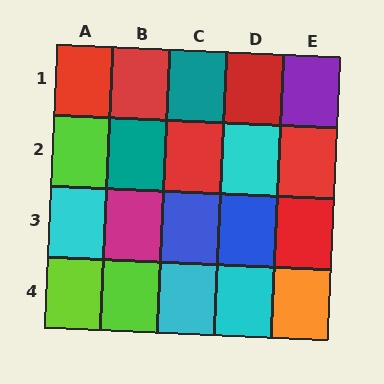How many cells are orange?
1 cell is orange.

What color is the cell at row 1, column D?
Red.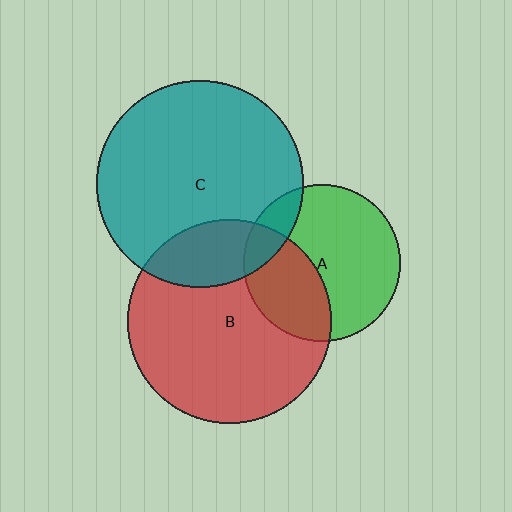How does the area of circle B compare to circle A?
Approximately 1.7 times.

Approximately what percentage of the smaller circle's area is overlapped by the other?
Approximately 15%.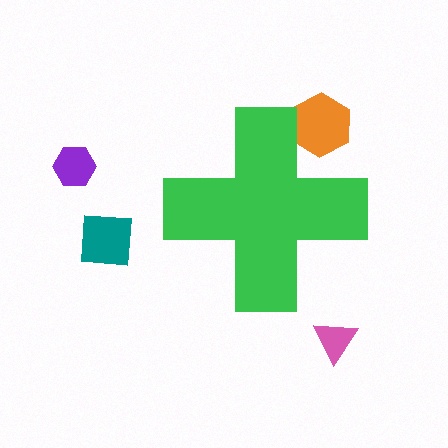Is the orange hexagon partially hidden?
Yes, the orange hexagon is partially hidden behind the green cross.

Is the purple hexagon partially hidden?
No, the purple hexagon is fully visible.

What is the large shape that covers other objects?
A green cross.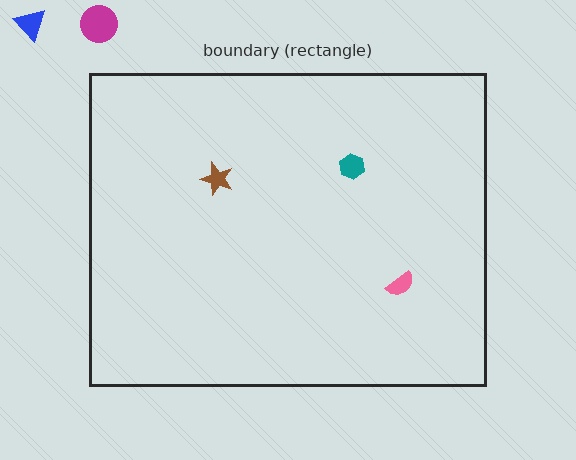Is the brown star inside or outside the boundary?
Inside.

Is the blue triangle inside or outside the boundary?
Outside.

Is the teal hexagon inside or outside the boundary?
Inside.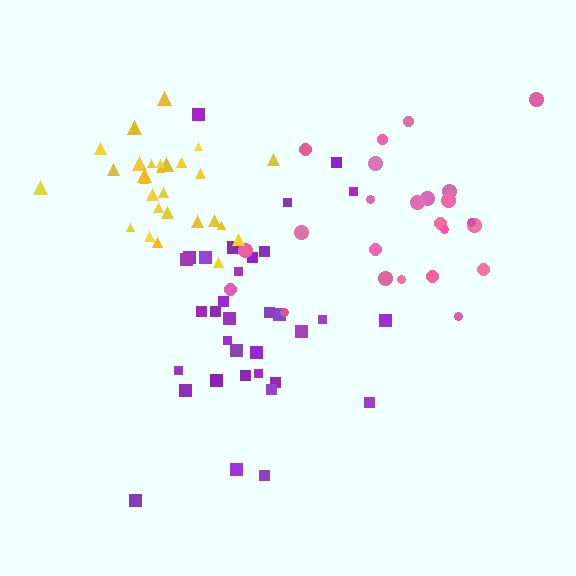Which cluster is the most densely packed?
Yellow.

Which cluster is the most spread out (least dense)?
Pink.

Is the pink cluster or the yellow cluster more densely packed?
Yellow.